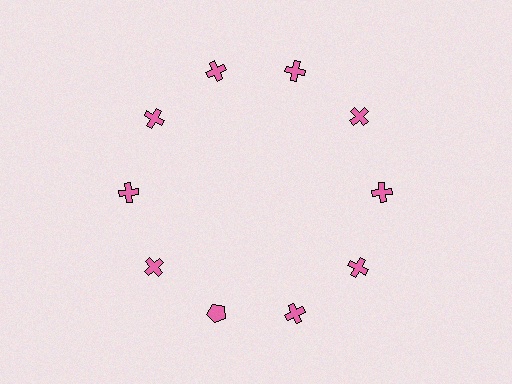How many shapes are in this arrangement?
There are 10 shapes arranged in a ring pattern.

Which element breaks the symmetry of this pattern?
The pink pentagon at roughly the 7 o'clock position breaks the symmetry. All other shapes are pink crosses.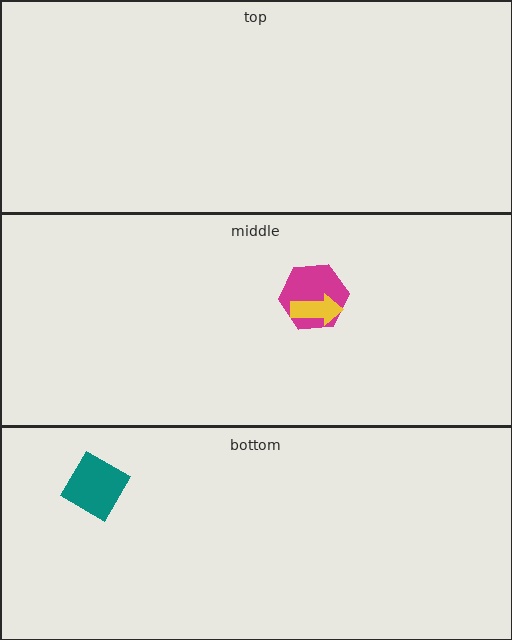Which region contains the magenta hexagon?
The middle region.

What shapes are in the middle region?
The magenta hexagon, the yellow arrow.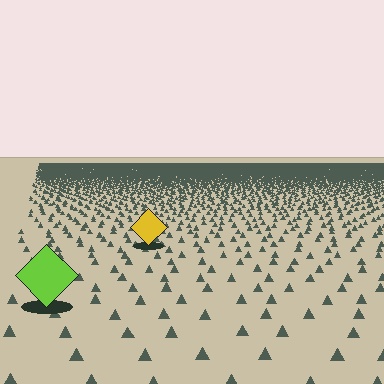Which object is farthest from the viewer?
The yellow diamond is farthest from the viewer. It appears smaller and the ground texture around it is denser.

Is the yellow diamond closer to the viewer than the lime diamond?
No. The lime diamond is closer — you can tell from the texture gradient: the ground texture is coarser near it.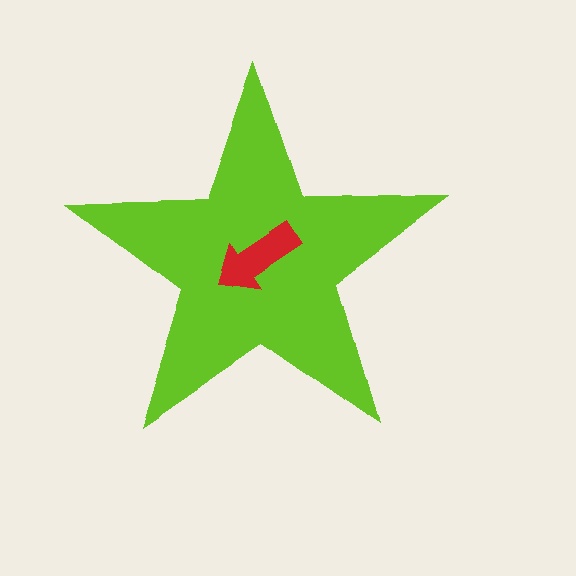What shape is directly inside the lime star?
The red arrow.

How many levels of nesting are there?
2.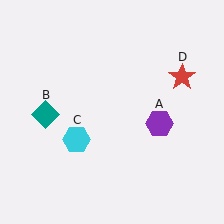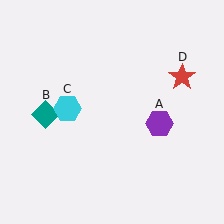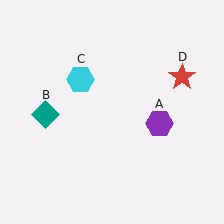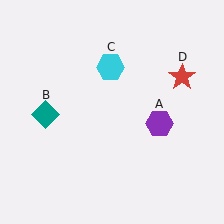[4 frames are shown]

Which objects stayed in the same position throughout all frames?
Purple hexagon (object A) and teal diamond (object B) and red star (object D) remained stationary.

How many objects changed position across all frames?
1 object changed position: cyan hexagon (object C).